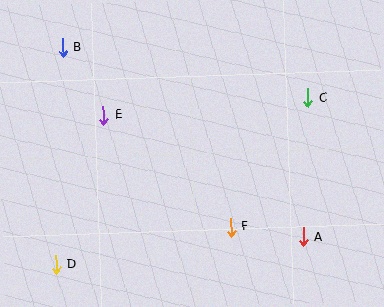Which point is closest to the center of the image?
Point F at (231, 227) is closest to the center.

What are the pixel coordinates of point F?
Point F is at (231, 227).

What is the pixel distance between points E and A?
The distance between E and A is 234 pixels.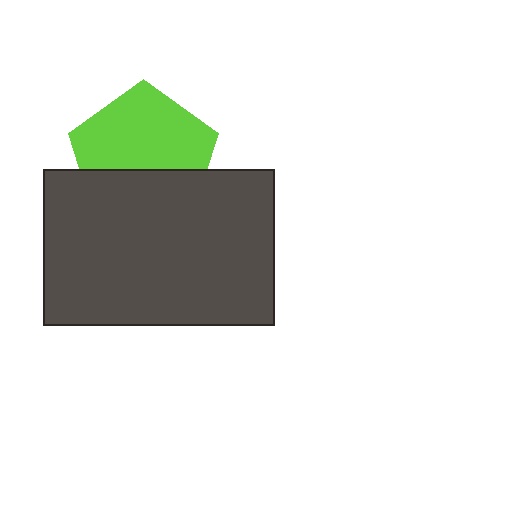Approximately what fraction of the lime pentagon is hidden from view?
Roughly 40% of the lime pentagon is hidden behind the dark gray rectangle.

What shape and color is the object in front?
The object in front is a dark gray rectangle.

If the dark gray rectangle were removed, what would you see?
You would see the complete lime pentagon.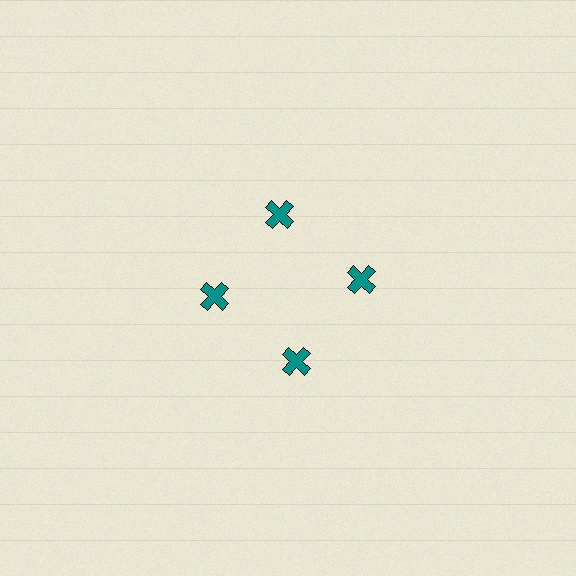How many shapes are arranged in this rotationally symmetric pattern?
There are 4 shapes, arranged in 4 groups of 1.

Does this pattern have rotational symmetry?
Yes, this pattern has 4-fold rotational symmetry. It looks the same after rotating 90 degrees around the center.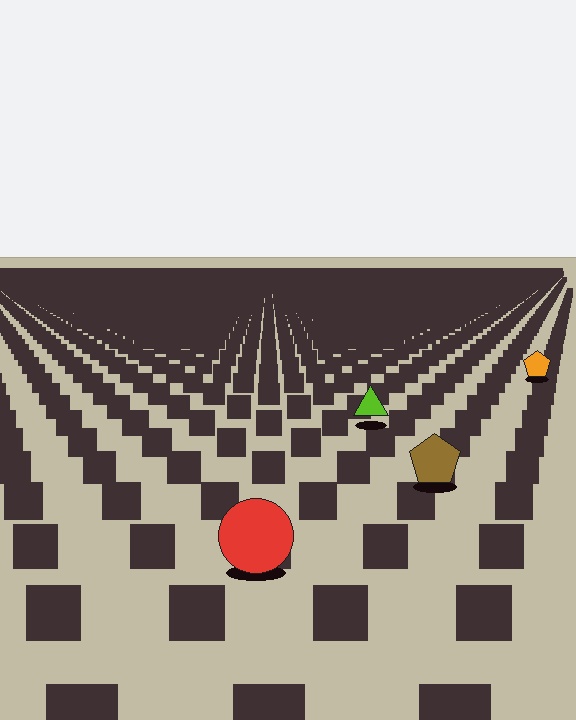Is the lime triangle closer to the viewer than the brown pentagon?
No. The brown pentagon is closer — you can tell from the texture gradient: the ground texture is coarser near it.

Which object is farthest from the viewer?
The orange pentagon is farthest from the viewer. It appears smaller and the ground texture around it is denser.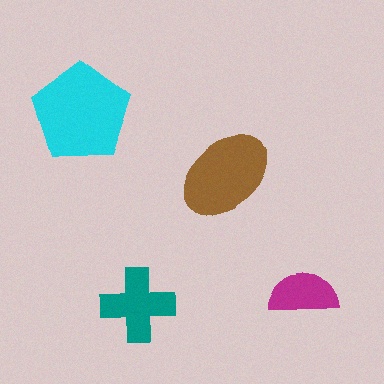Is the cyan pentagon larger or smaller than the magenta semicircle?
Larger.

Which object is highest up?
The cyan pentagon is topmost.